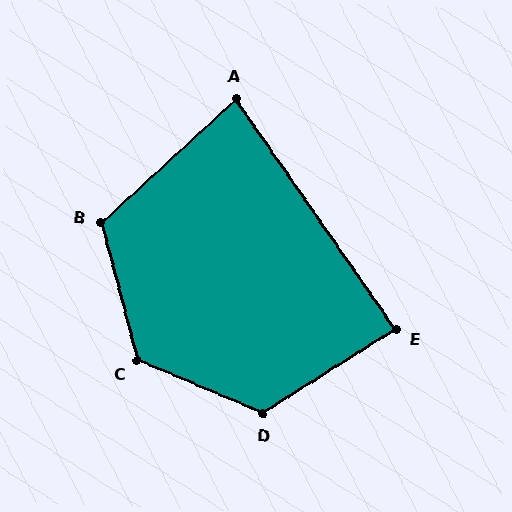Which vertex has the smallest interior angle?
A, at approximately 82 degrees.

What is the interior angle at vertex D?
Approximately 124 degrees (obtuse).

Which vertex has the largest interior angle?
C, at approximately 128 degrees.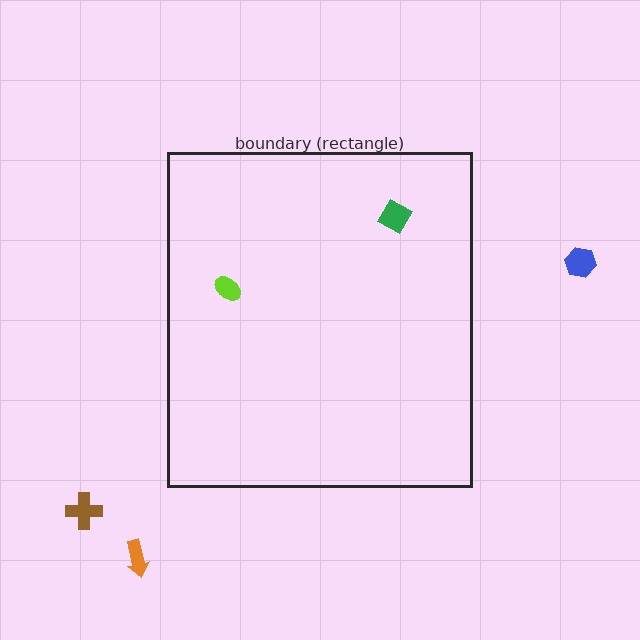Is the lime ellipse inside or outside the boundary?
Inside.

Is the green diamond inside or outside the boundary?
Inside.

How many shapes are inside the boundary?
2 inside, 3 outside.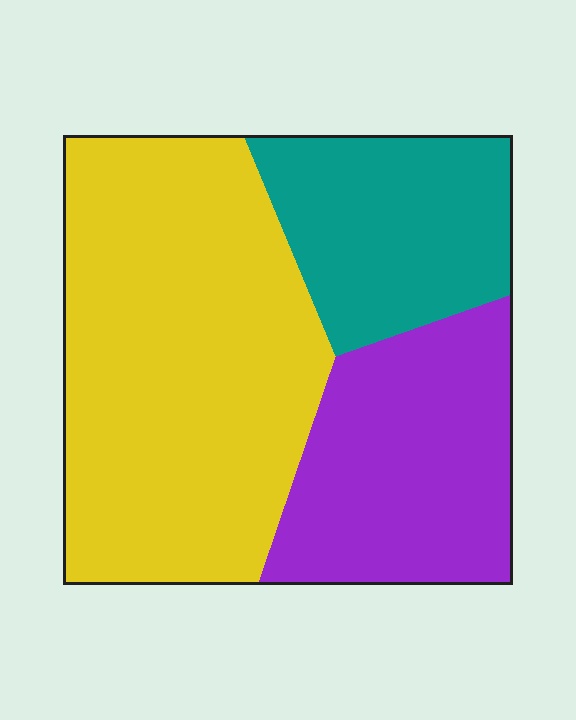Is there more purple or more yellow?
Yellow.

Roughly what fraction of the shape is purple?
Purple covers around 25% of the shape.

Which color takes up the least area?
Teal, at roughly 20%.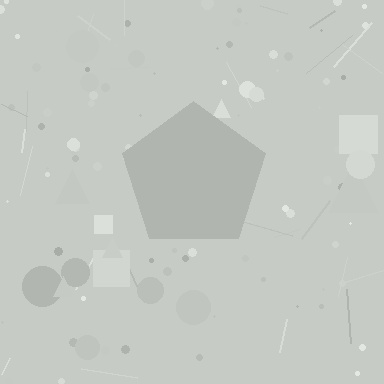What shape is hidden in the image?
A pentagon is hidden in the image.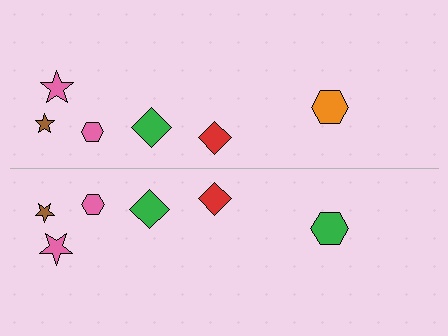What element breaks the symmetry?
The green hexagon on the bottom side breaks the symmetry — its mirror counterpart is orange.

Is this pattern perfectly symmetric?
No, the pattern is not perfectly symmetric. The green hexagon on the bottom side breaks the symmetry — its mirror counterpart is orange.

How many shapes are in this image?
There are 12 shapes in this image.